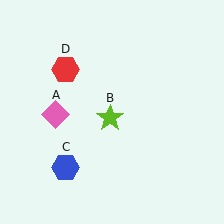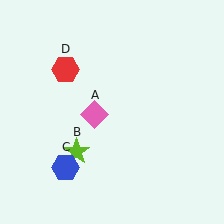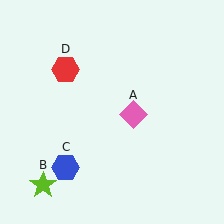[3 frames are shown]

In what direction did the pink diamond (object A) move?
The pink diamond (object A) moved right.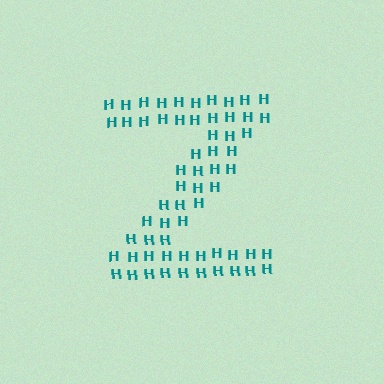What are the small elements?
The small elements are letter H's.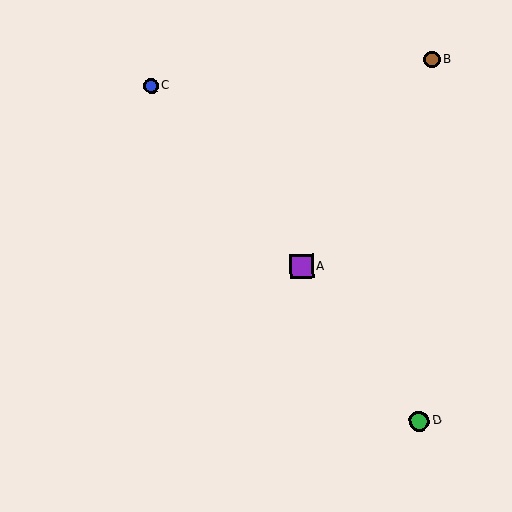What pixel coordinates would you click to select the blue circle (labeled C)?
Click at (151, 86) to select the blue circle C.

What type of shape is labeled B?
Shape B is a brown circle.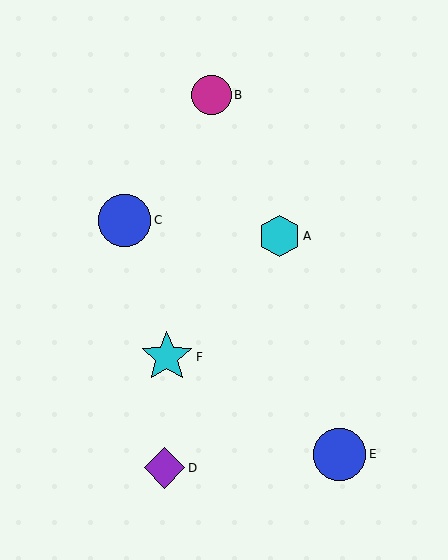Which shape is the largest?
The blue circle (labeled C) is the largest.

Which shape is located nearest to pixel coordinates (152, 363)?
The cyan star (labeled F) at (167, 357) is nearest to that location.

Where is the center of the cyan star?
The center of the cyan star is at (167, 357).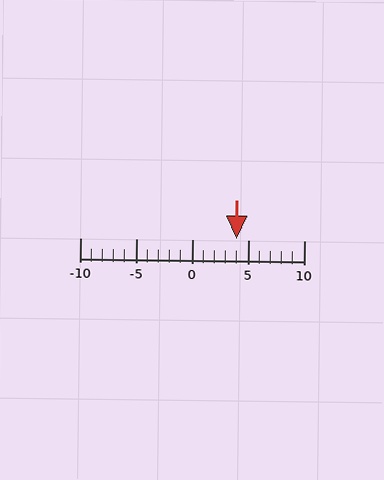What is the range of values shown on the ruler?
The ruler shows values from -10 to 10.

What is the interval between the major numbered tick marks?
The major tick marks are spaced 5 units apart.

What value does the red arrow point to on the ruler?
The red arrow points to approximately 4.